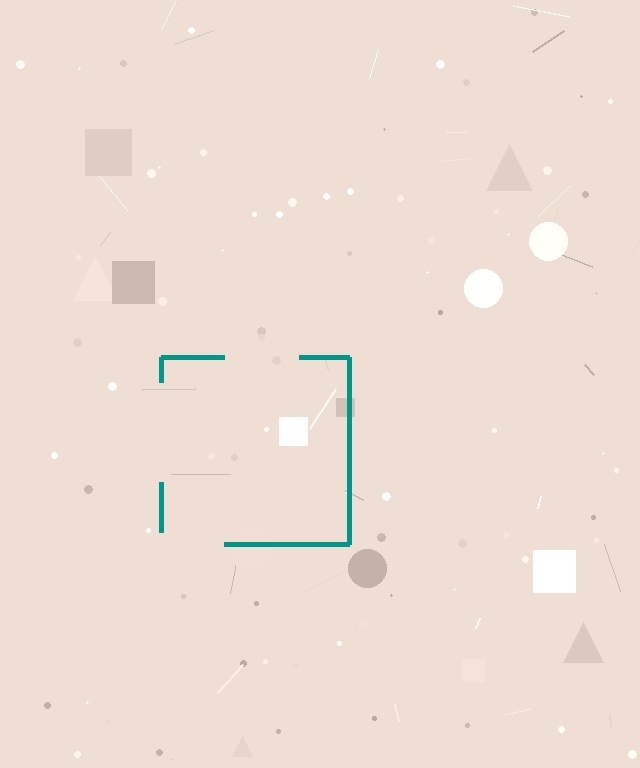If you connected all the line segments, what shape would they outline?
They would outline a square.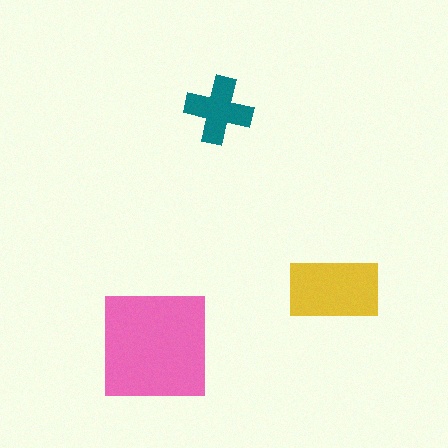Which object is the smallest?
The teal cross.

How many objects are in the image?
There are 3 objects in the image.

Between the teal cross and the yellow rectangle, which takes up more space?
The yellow rectangle.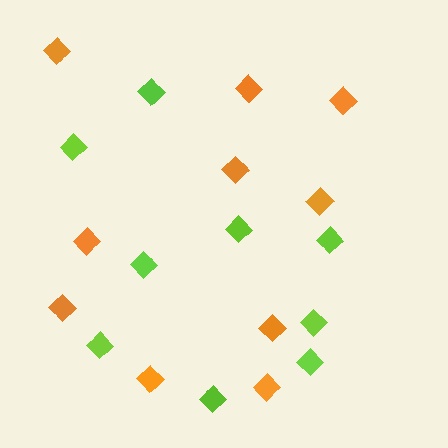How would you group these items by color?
There are 2 groups: one group of lime diamonds (9) and one group of orange diamonds (10).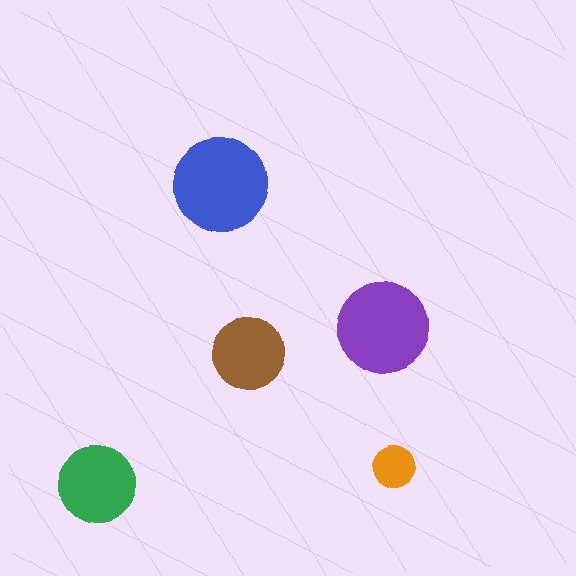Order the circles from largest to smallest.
the blue one, the purple one, the green one, the brown one, the orange one.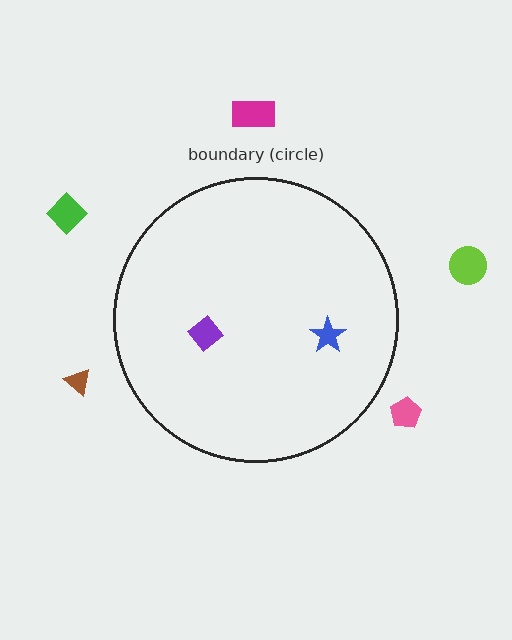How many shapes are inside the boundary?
2 inside, 5 outside.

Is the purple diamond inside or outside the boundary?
Inside.